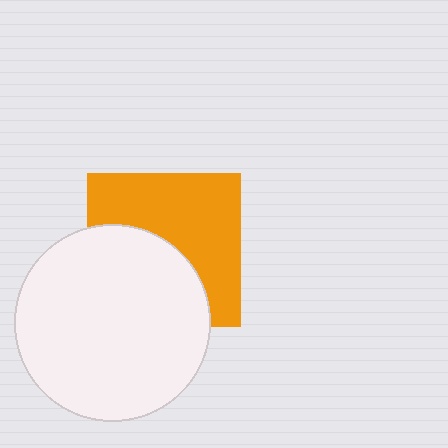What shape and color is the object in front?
The object in front is a white circle.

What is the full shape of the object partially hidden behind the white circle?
The partially hidden object is an orange square.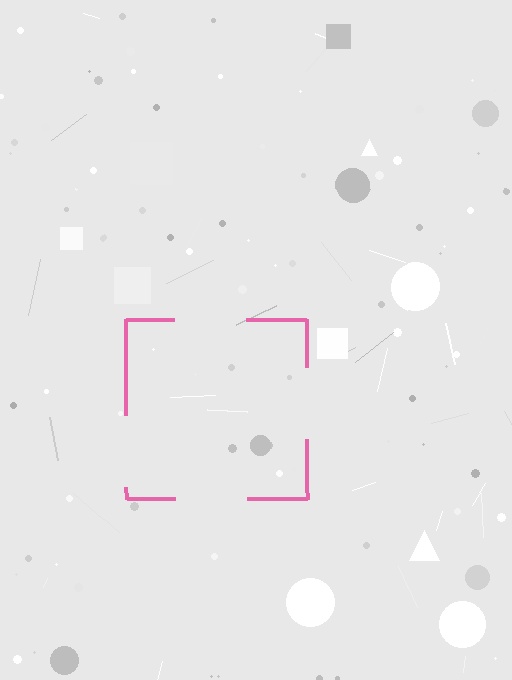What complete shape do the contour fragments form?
The contour fragments form a square.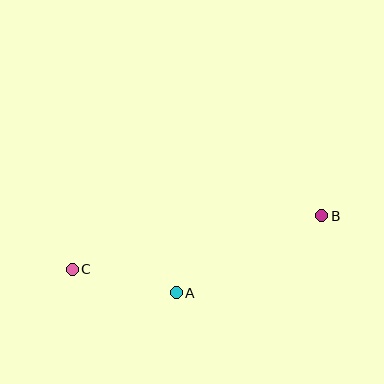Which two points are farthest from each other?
Points B and C are farthest from each other.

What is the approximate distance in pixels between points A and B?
The distance between A and B is approximately 165 pixels.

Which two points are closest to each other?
Points A and C are closest to each other.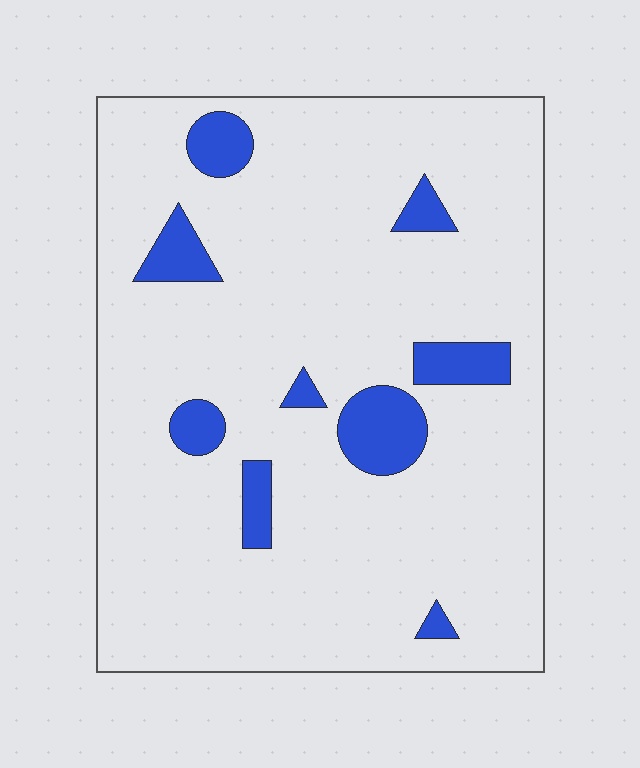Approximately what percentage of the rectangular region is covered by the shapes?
Approximately 10%.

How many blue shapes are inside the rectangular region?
9.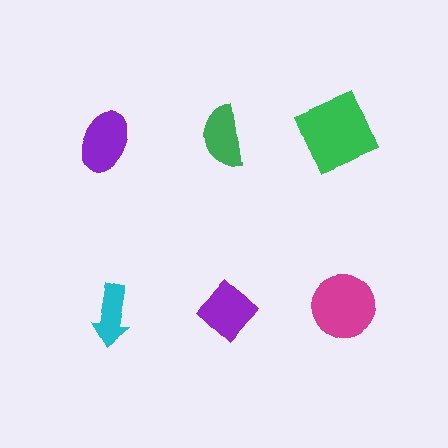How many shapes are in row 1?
3 shapes.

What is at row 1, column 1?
A purple ellipse.